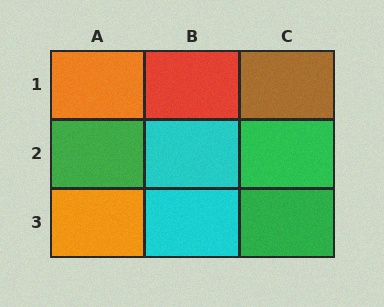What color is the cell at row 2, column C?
Green.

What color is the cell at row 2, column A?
Green.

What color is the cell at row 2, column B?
Cyan.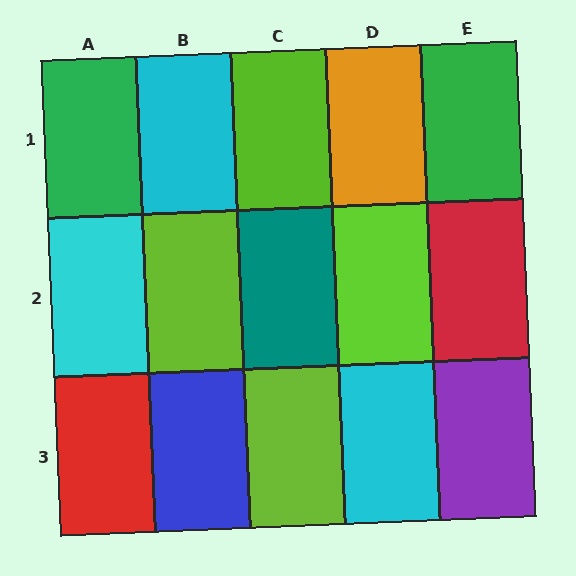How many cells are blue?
1 cell is blue.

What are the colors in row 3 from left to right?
Red, blue, lime, cyan, purple.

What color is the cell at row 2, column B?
Lime.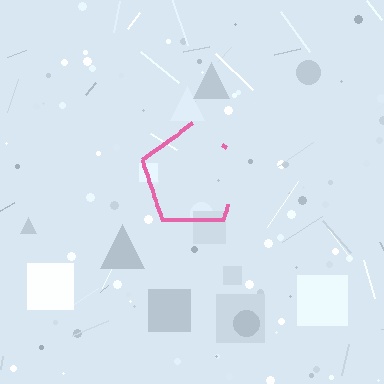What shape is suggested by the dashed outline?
The dashed outline suggests a pentagon.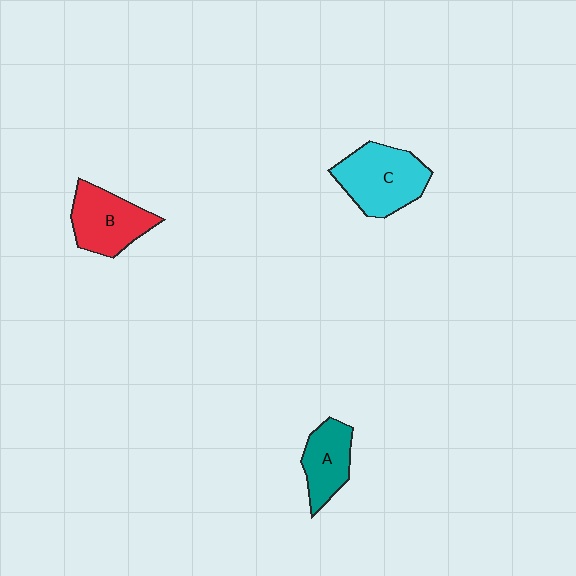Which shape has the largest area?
Shape C (cyan).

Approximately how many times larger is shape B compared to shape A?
Approximately 1.3 times.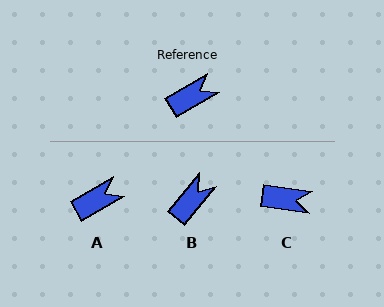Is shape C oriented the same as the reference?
No, it is off by about 39 degrees.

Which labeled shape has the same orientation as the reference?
A.